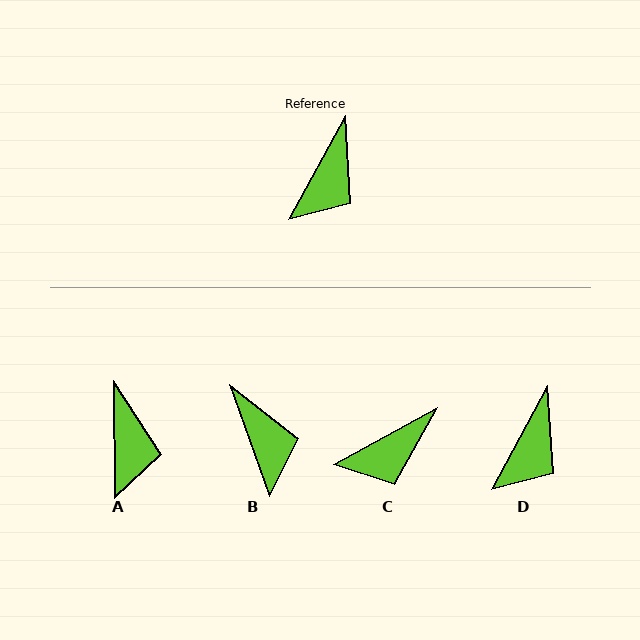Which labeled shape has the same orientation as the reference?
D.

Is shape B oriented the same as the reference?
No, it is off by about 48 degrees.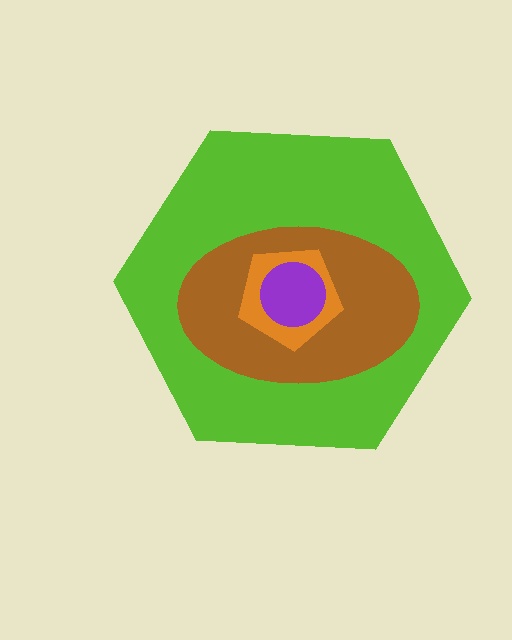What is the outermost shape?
The lime hexagon.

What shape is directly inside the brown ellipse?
The orange pentagon.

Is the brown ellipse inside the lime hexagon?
Yes.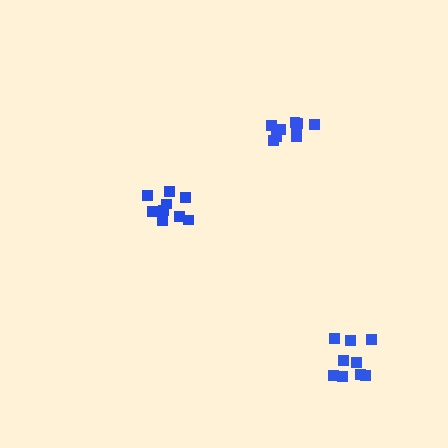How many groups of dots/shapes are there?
There are 3 groups.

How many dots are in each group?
Group 1: 9 dots, Group 2: 9 dots, Group 3: 9 dots (27 total).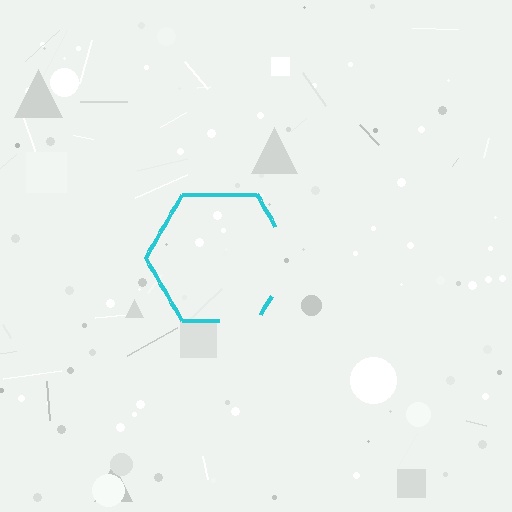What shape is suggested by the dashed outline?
The dashed outline suggests a hexagon.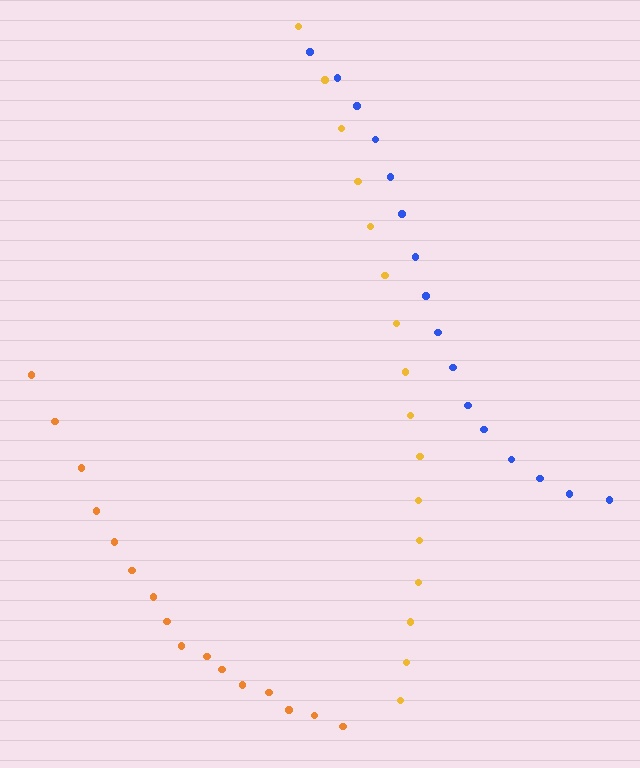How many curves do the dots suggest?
There are 3 distinct paths.